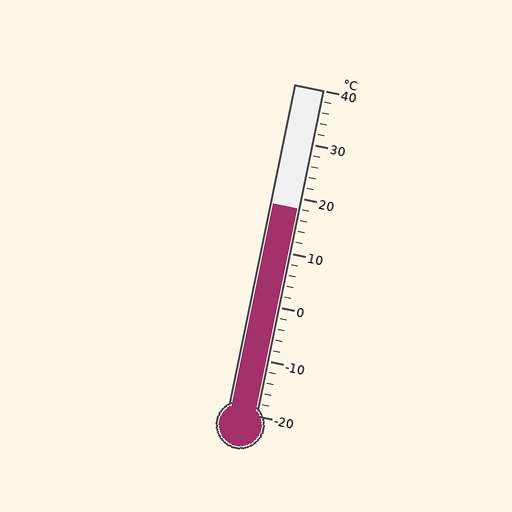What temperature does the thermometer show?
The thermometer shows approximately 18°C.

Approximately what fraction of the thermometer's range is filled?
The thermometer is filled to approximately 65% of its range.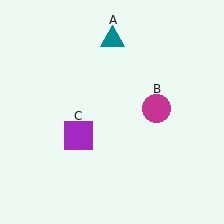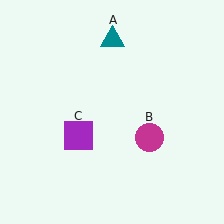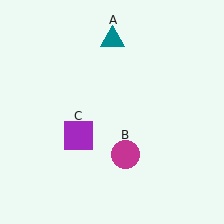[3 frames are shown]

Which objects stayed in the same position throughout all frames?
Teal triangle (object A) and purple square (object C) remained stationary.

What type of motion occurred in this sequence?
The magenta circle (object B) rotated clockwise around the center of the scene.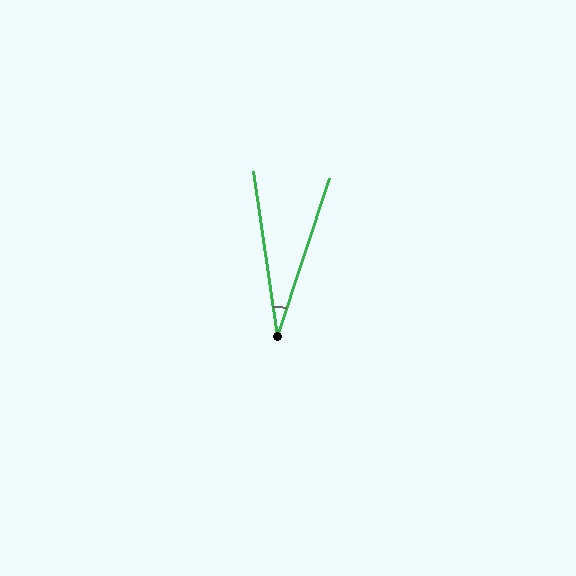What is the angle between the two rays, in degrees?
Approximately 27 degrees.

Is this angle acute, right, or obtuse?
It is acute.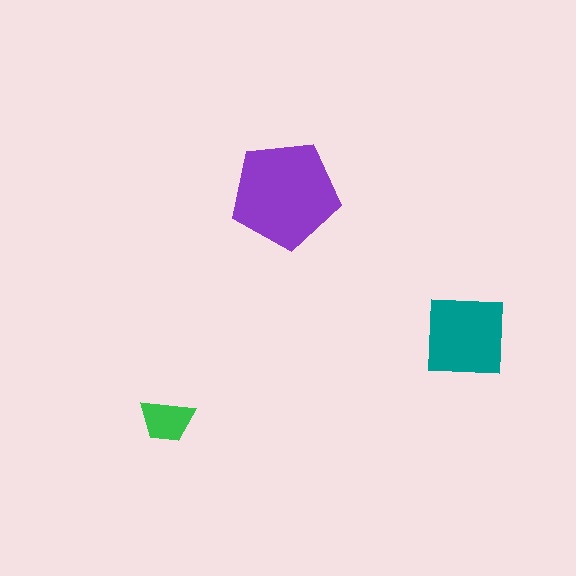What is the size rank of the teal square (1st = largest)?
2nd.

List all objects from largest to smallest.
The purple pentagon, the teal square, the green trapezoid.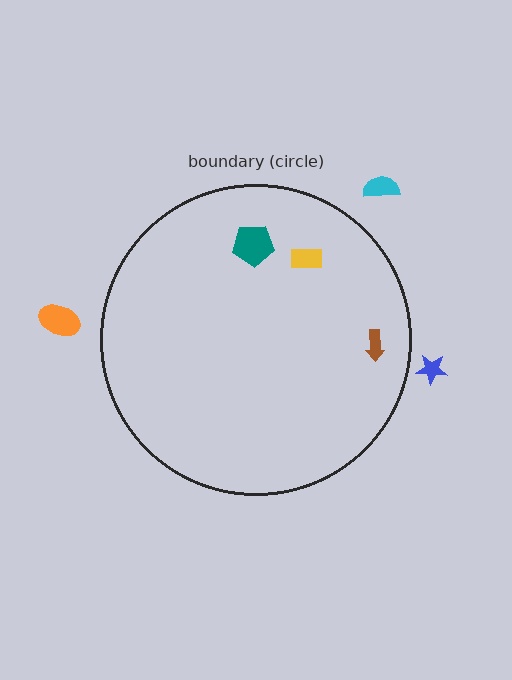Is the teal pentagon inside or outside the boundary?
Inside.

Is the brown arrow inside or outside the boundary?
Inside.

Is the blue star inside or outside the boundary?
Outside.